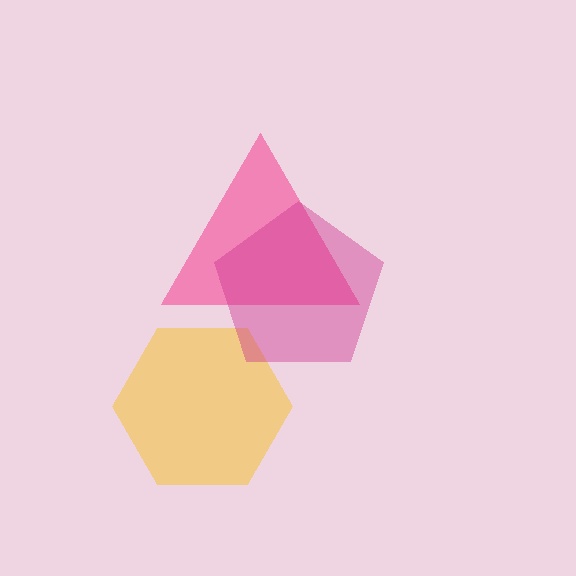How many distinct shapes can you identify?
There are 3 distinct shapes: a yellow hexagon, a pink triangle, a magenta pentagon.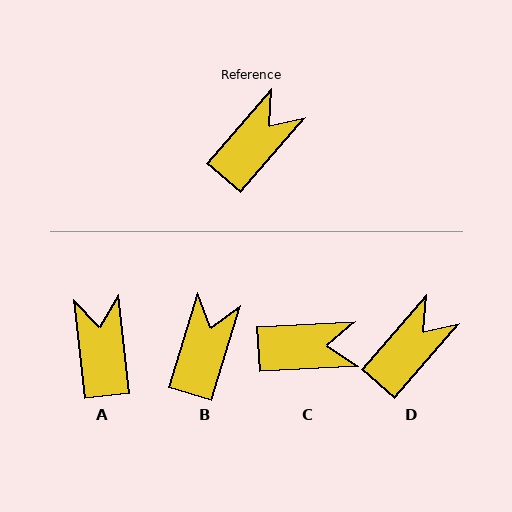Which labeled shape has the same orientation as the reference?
D.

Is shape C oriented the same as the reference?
No, it is off by about 46 degrees.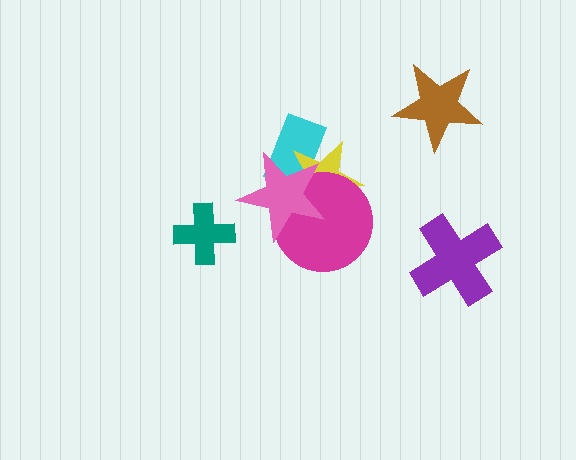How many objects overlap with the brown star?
0 objects overlap with the brown star.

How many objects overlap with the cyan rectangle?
3 objects overlap with the cyan rectangle.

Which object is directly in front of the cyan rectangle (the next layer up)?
The yellow star is directly in front of the cyan rectangle.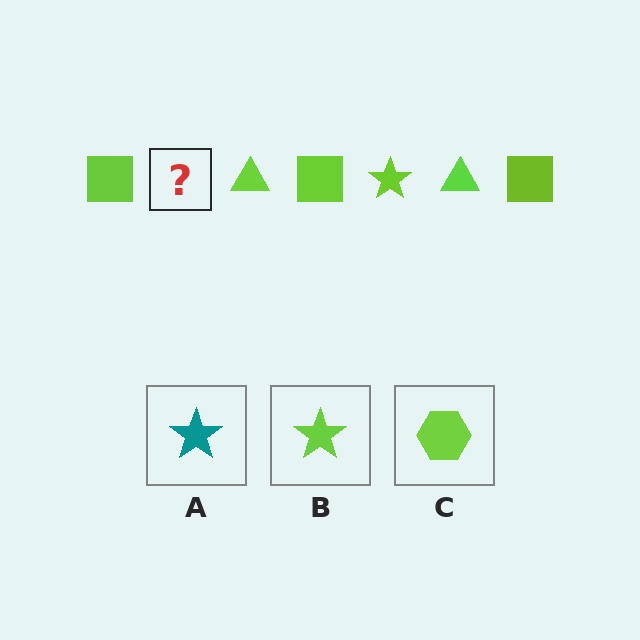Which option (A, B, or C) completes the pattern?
B.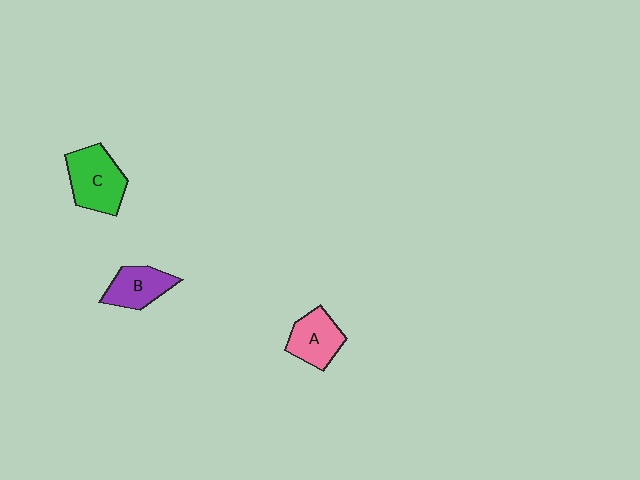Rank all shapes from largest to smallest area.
From largest to smallest: C (green), A (pink), B (purple).